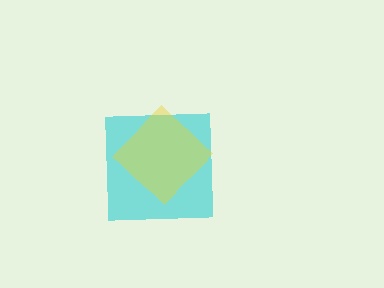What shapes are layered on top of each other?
The layered shapes are: a cyan square, a yellow diamond.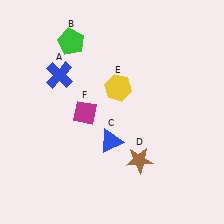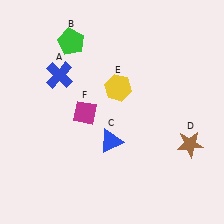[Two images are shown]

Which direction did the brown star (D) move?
The brown star (D) moved right.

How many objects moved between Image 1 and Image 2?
1 object moved between the two images.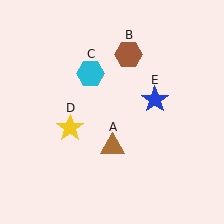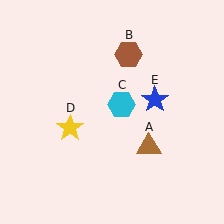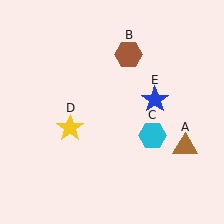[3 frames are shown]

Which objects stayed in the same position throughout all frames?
Brown hexagon (object B) and yellow star (object D) and blue star (object E) remained stationary.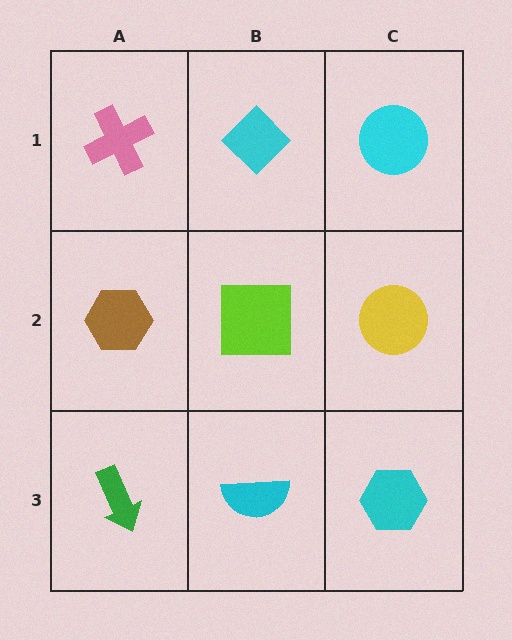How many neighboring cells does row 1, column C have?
2.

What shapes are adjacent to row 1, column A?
A brown hexagon (row 2, column A), a cyan diamond (row 1, column B).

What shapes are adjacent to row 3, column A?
A brown hexagon (row 2, column A), a cyan semicircle (row 3, column B).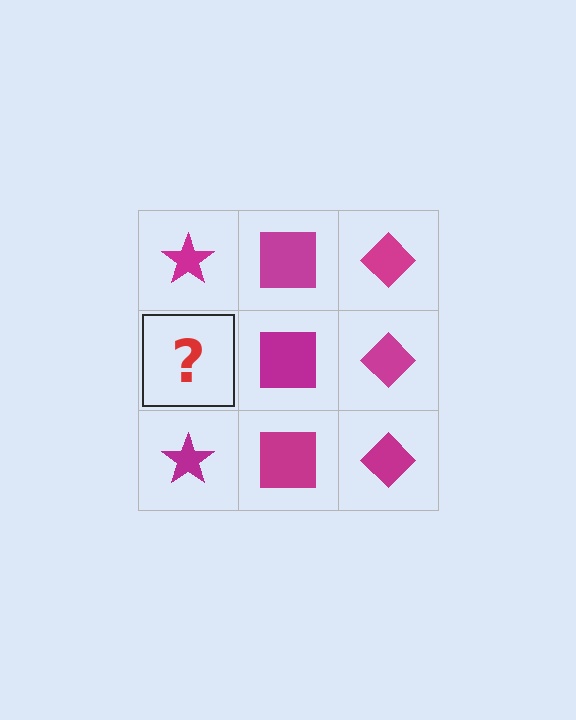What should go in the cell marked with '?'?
The missing cell should contain a magenta star.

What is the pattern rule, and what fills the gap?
The rule is that each column has a consistent shape. The gap should be filled with a magenta star.